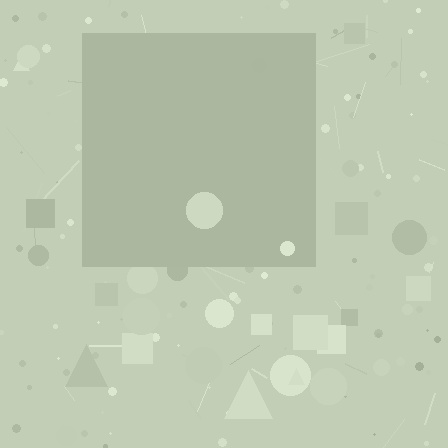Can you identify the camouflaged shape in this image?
The camouflaged shape is a square.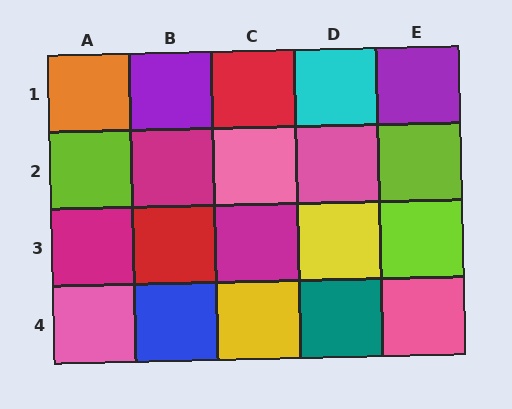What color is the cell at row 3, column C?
Magenta.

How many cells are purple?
2 cells are purple.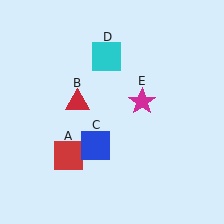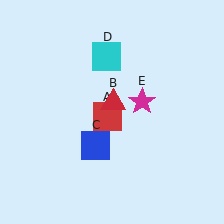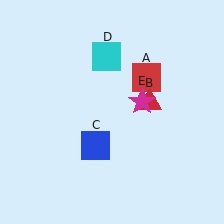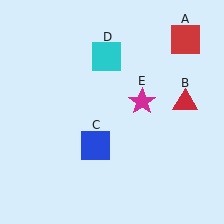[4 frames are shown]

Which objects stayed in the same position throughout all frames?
Blue square (object C) and cyan square (object D) and magenta star (object E) remained stationary.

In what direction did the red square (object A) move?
The red square (object A) moved up and to the right.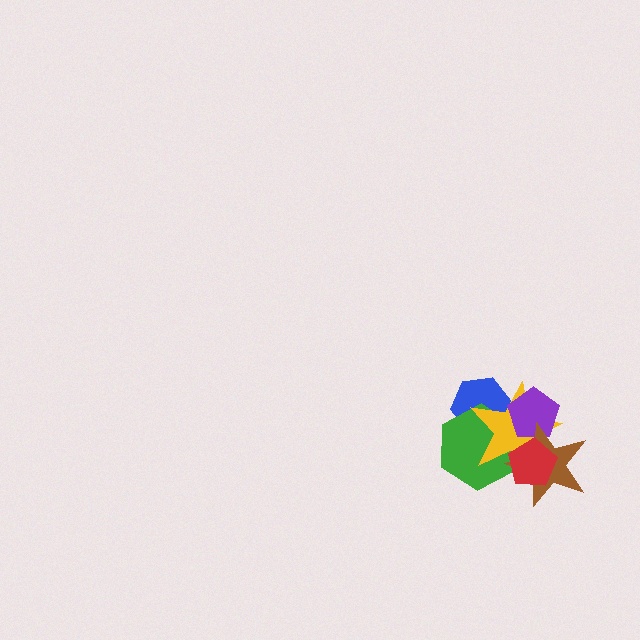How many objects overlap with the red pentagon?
3 objects overlap with the red pentagon.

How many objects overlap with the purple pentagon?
3 objects overlap with the purple pentagon.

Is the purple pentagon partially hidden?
Yes, it is partially covered by another shape.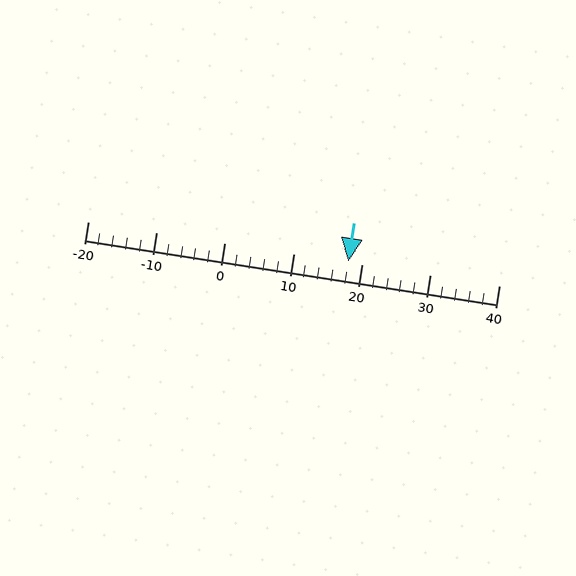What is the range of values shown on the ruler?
The ruler shows values from -20 to 40.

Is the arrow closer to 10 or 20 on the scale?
The arrow is closer to 20.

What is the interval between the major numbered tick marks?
The major tick marks are spaced 10 units apart.